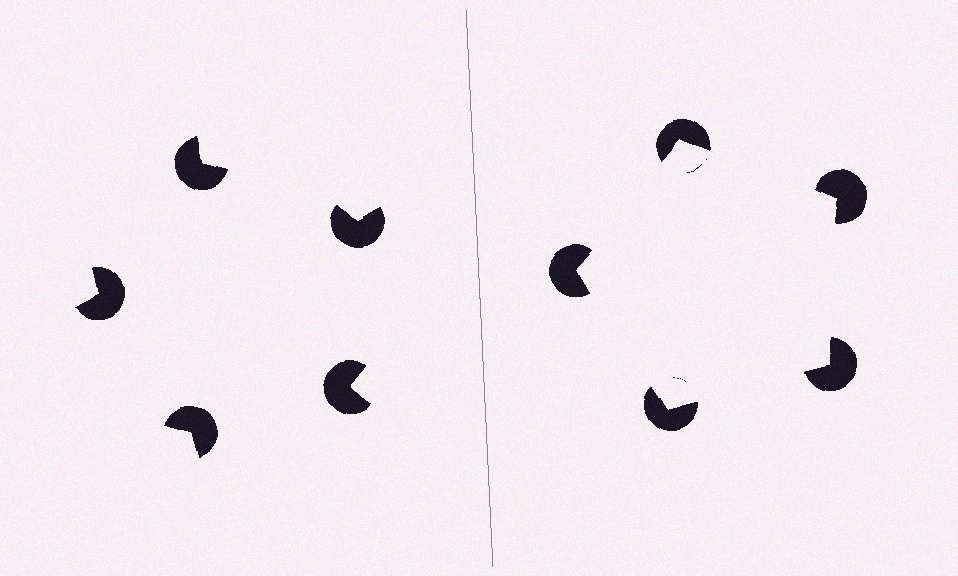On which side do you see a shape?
An illusory pentagon appears on the right side. On the left side the wedge cuts are rotated, so no coherent shape forms.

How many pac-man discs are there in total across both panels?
10 — 5 on each side.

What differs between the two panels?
The pac-man discs are positioned identically on both sides; only the wedge orientations differ. On the right they align to a pentagon; on the left they are misaligned.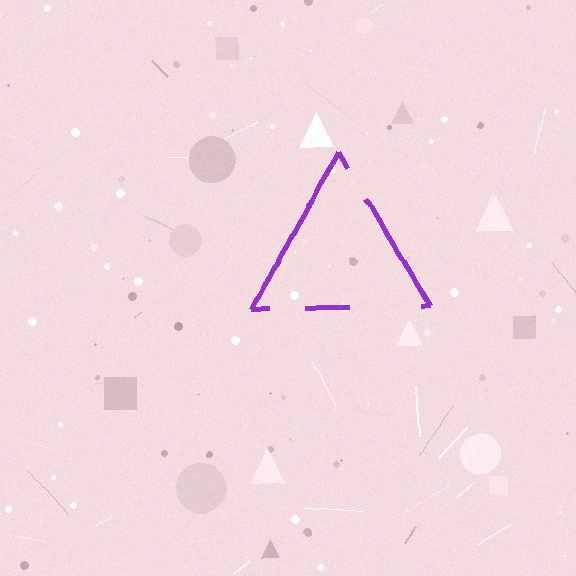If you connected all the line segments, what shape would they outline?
They would outline a triangle.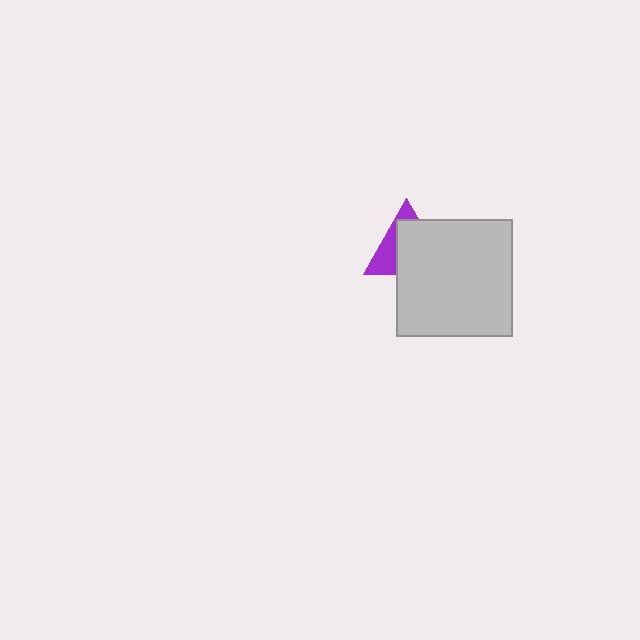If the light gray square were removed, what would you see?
You would see the complete purple triangle.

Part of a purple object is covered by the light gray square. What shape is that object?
It is a triangle.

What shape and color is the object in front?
The object in front is a light gray square.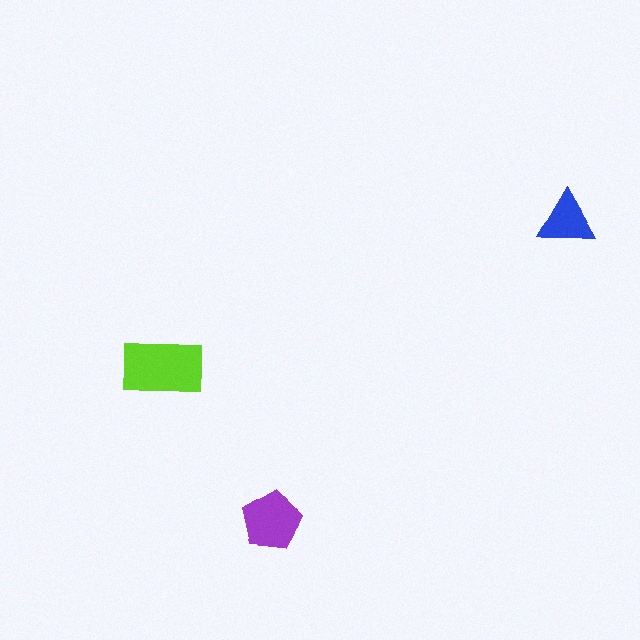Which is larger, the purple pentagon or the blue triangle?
The purple pentagon.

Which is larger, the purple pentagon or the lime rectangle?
The lime rectangle.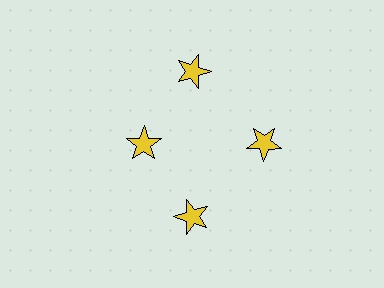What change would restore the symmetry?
The symmetry would be restored by moving it outward, back onto the ring so that all 4 stars sit at equal angles and equal distance from the center.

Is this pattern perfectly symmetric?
No. The 4 yellow stars are arranged in a ring, but one element near the 9 o'clock position is pulled inward toward the center, breaking the 4-fold rotational symmetry.